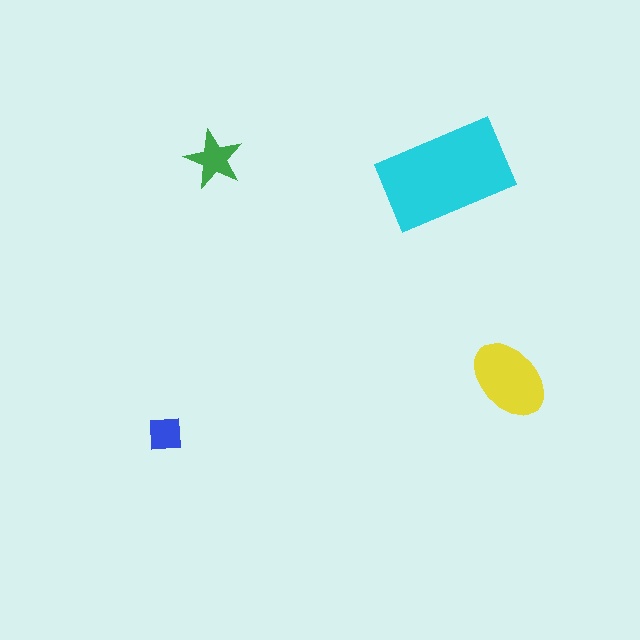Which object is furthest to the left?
The blue square is leftmost.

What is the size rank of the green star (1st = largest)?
3rd.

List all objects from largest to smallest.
The cyan rectangle, the yellow ellipse, the green star, the blue square.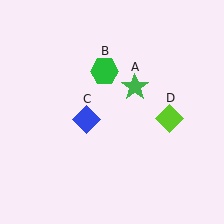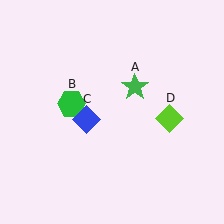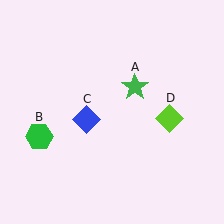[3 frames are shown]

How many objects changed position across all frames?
1 object changed position: green hexagon (object B).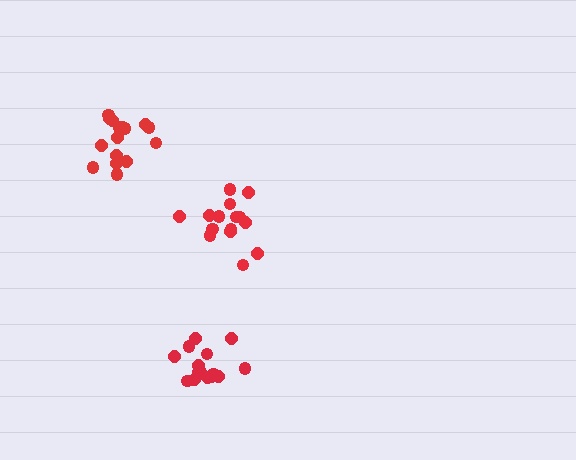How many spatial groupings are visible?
There are 3 spatial groupings.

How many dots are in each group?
Group 1: 16 dots, Group 2: 15 dots, Group 3: 16 dots (47 total).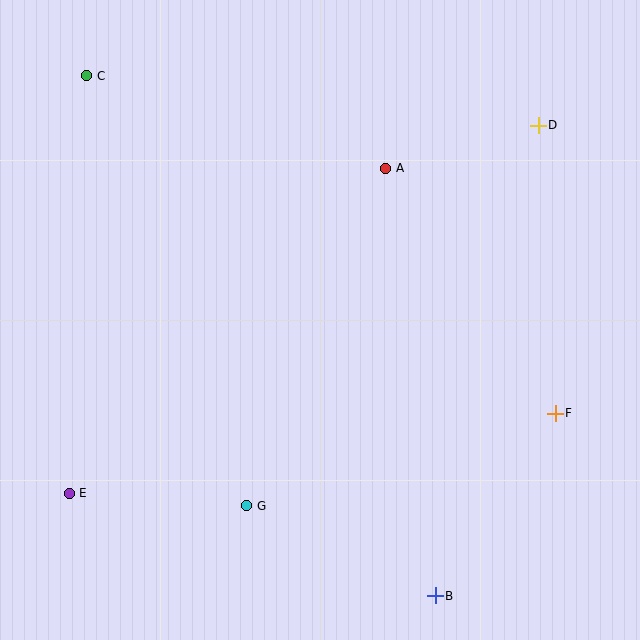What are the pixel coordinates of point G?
Point G is at (247, 506).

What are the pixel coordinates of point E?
Point E is at (69, 493).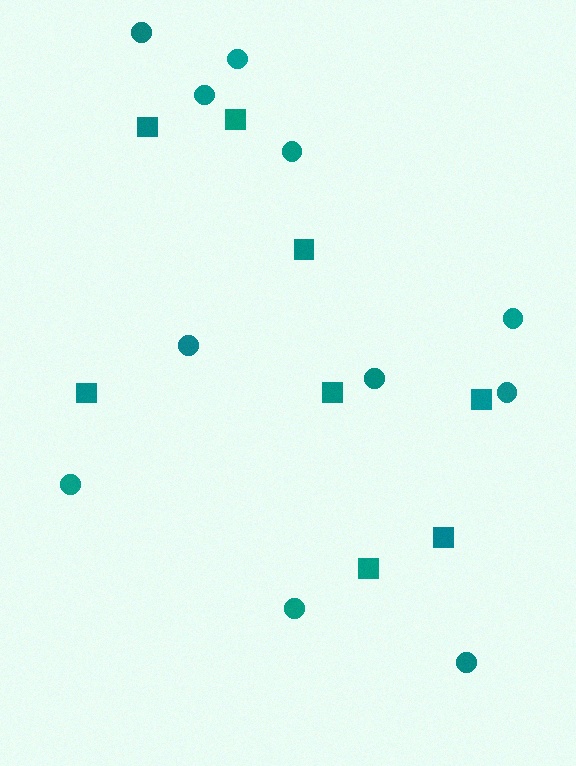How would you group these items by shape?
There are 2 groups: one group of squares (8) and one group of circles (11).